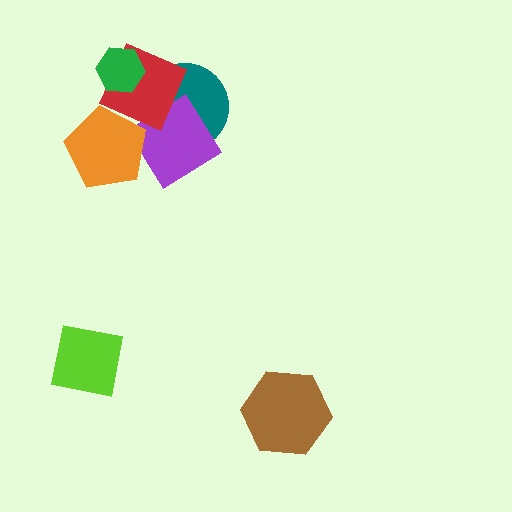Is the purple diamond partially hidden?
Yes, it is partially covered by another shape.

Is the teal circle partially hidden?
Yes, it is partially covered by another shape.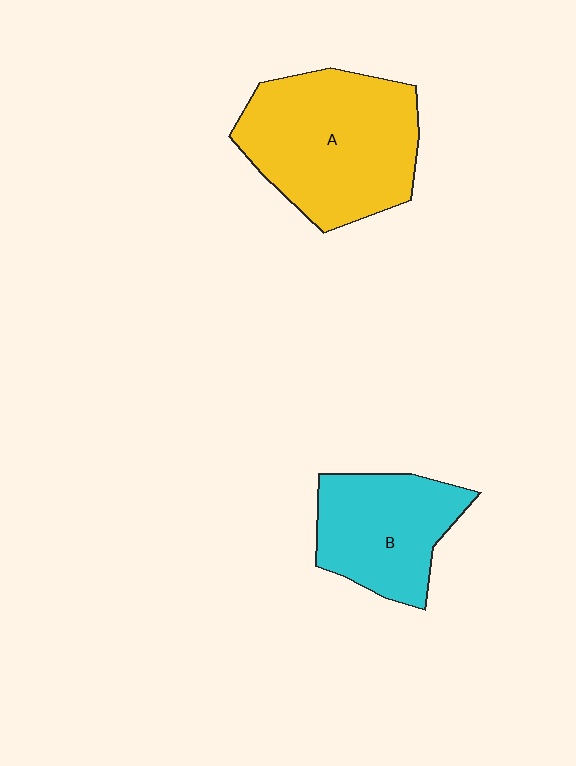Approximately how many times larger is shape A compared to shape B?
Approximately 1.5 times.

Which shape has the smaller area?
Shape B (cyan).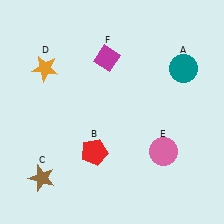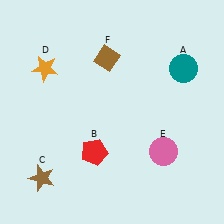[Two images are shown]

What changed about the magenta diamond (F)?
In Image 1, F is magenta. In Image 2, it changed to brown.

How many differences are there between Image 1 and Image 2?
There is 1 difference between the two images.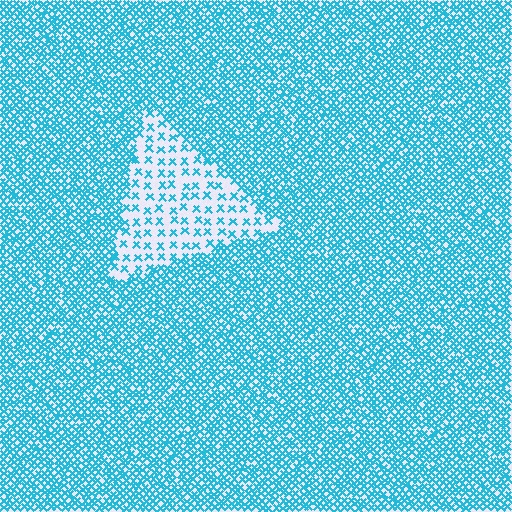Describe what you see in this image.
The image contains small cyan elements arranged at two different densities. A triangle-shaped region is visible where the elements are less densely packed than the surrounding area.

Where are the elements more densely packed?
The elements are more densely packed outside the triangle boundary.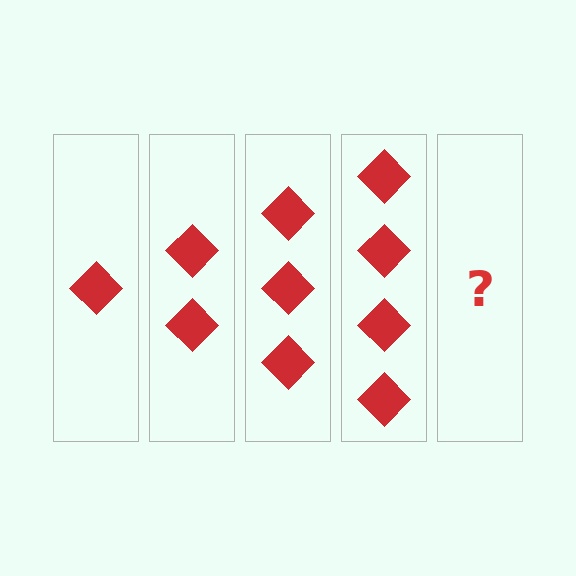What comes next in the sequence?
The next element should be 5 diamonds.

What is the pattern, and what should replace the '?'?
The pattern is that each step adds one more diamond. The '?' should be 5 diamonds.